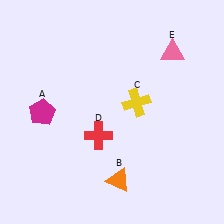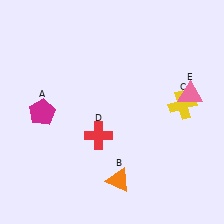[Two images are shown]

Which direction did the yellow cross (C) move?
The yellow cross (C) moved right.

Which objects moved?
The objects that moved are: the yellow cross (C), the pink triangle (E).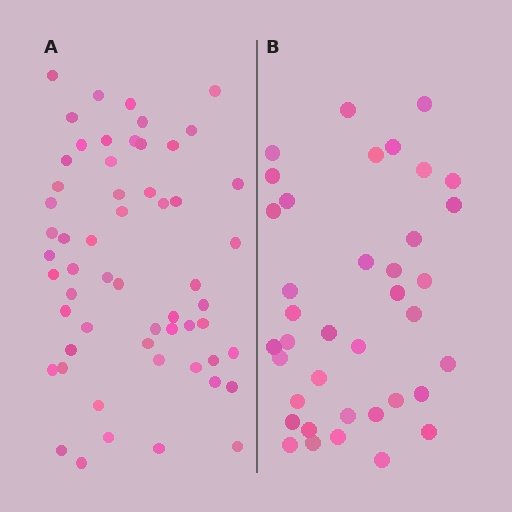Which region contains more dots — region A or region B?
Region A (the left region) has more dots.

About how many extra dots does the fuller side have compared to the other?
Region A has approximately 20 more dots than region B.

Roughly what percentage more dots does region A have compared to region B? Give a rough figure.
About 50% more.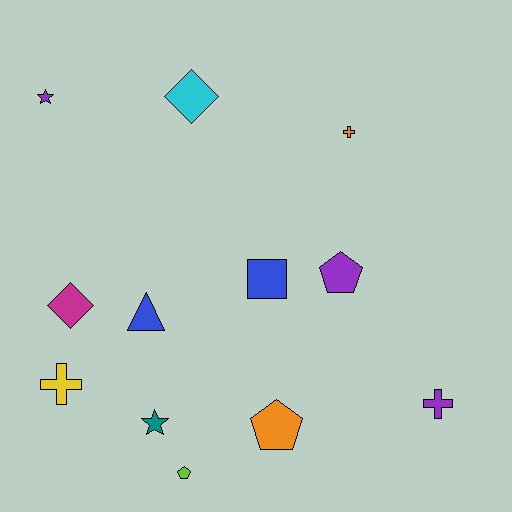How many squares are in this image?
There is 1 square.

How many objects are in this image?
There are 12 objects.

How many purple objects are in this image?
There are 3 purple objects.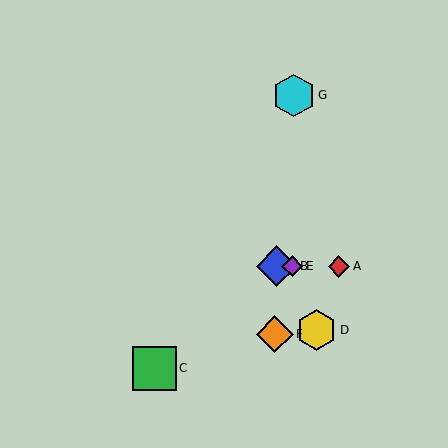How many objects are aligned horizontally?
3 objects (A, B, E) are aligned horizontally.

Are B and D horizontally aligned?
No, B is at y≈266 and D is at y≈330.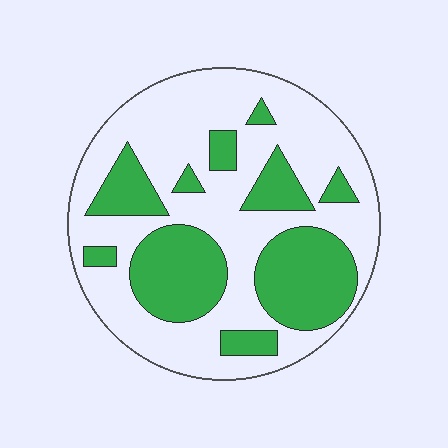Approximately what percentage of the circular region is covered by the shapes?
Approximately 35%.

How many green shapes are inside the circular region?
10.